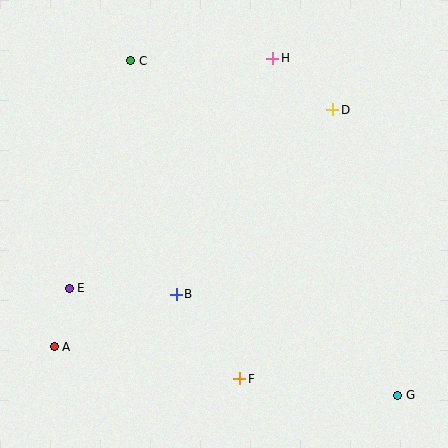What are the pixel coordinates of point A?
Point A is at (54, 347).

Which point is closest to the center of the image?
Point B at (176, 294) is closest to the center.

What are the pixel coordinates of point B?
Point B is at (176, 294).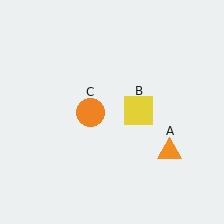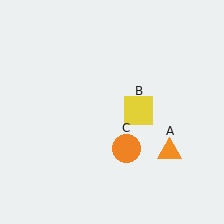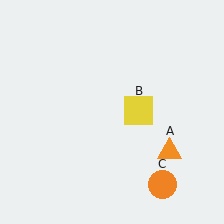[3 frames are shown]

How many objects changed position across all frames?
1 object changed position: orange circle (object C).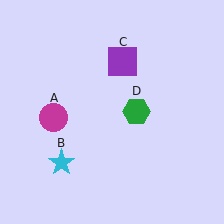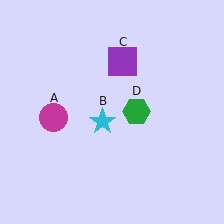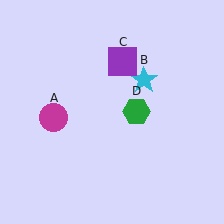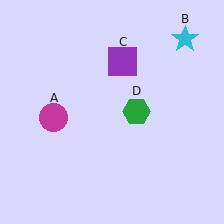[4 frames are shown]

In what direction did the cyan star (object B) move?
The cyan star (object B) moved up and to the right.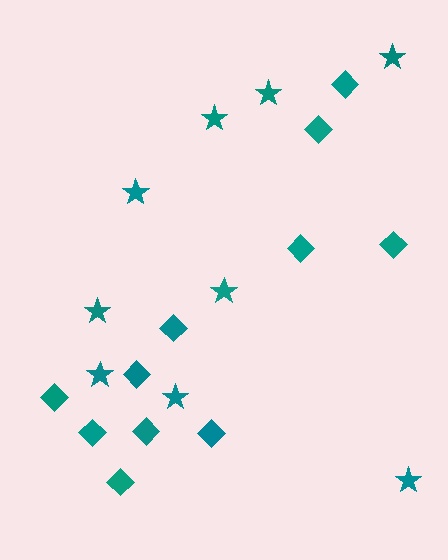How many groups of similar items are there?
There are 2 groups: one group of stars (9) and one group of diamonds (11).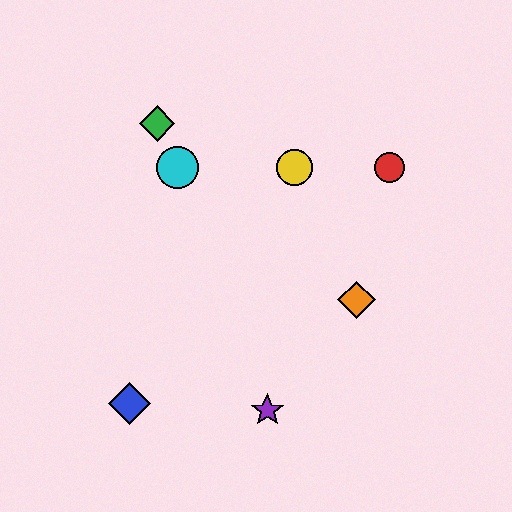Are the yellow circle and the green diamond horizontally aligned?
No, the yellow circle is at y≈167 and the green diamond is at y≈124.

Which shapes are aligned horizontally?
The red circle, the yellow circle, the cyan circle are aligned horizontally.